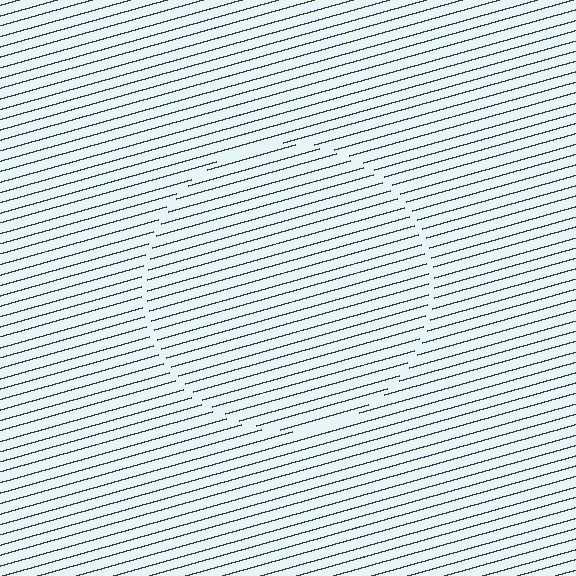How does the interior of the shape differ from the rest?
The interior of the shape contains the same grating, shifted by half a period — the contour is defined by the phase discontinuity where line-ends from the inner and outer gratings abut.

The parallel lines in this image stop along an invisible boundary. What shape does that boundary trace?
An illusory circle. The interior of the shape contains the same grating, shifted by half a period — the contour is defined by the phase discontinuity where line-ends from the inner and outer gratings abut.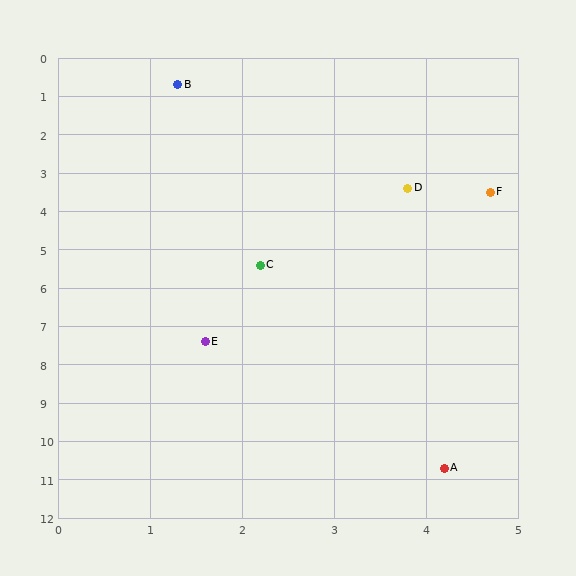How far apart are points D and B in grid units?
Points D and B are about 3.7 grid units apart.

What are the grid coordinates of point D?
Point D is at approximately (3.8, 3.4).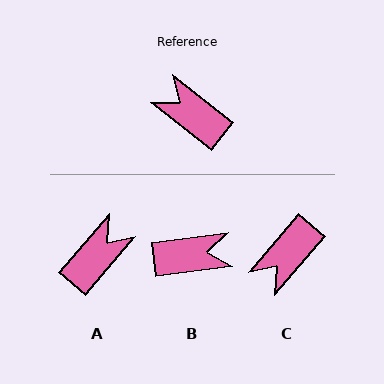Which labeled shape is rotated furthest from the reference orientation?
B, about 134 degrees away.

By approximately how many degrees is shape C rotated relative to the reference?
Approximately 87 degrees counter-clockwise.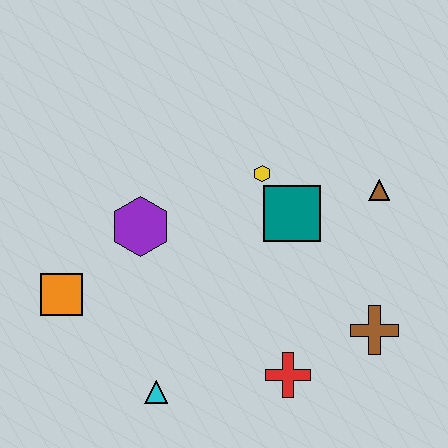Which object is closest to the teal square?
The yellow hexagon is closest to the teal square.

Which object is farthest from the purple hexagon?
The brown cross is farthest from the purple hexagon.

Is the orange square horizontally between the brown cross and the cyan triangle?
No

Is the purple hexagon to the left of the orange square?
No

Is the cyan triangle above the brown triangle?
No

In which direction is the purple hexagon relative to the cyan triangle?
The purple hexagon is above the cyan triangle.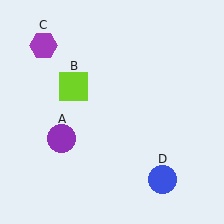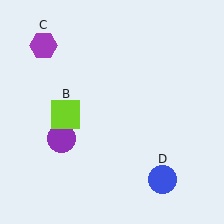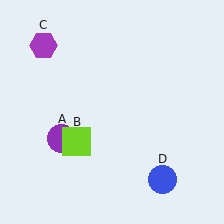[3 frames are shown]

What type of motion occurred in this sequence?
The lime square (object B) rotated counterclockwise around the center of the scene.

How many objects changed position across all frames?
1 object changed position: lime square (object B).